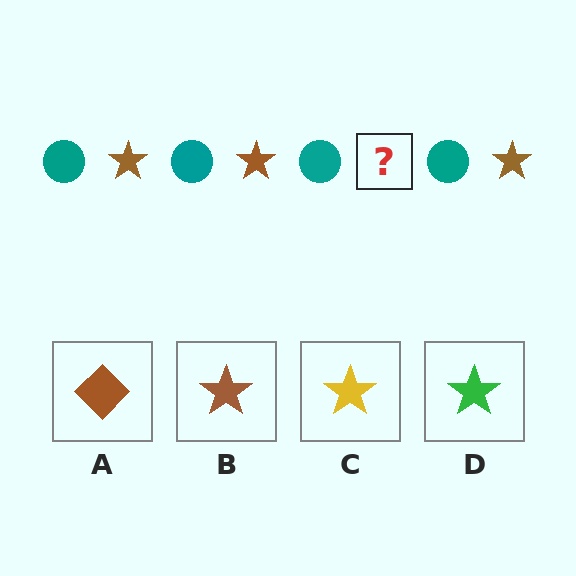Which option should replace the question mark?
Option B.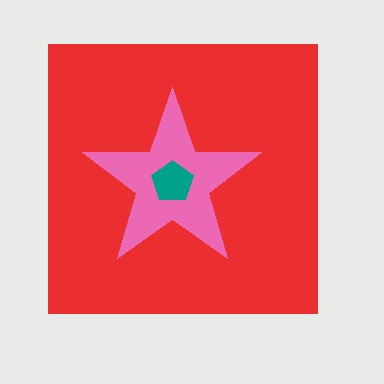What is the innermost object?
The teal pentagon.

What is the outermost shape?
The red square.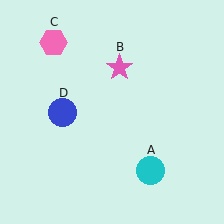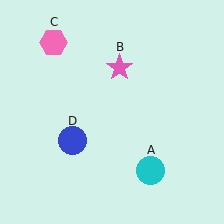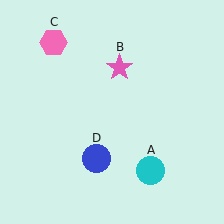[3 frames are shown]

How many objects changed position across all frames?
1 object changed position: blue circle (object D).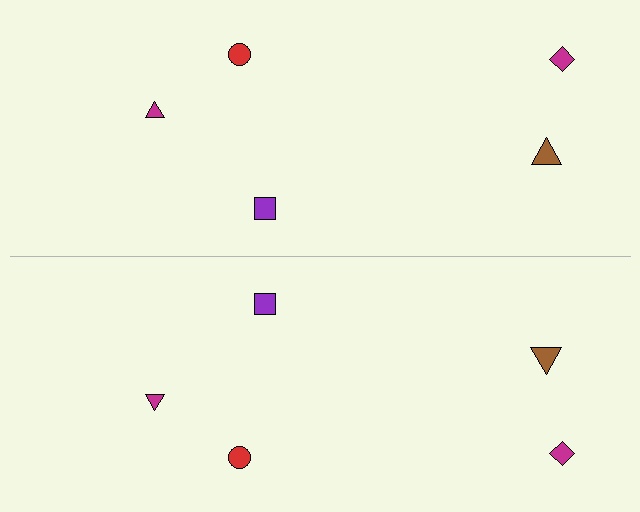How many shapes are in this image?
There are 10 shapes in this image.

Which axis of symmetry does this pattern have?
The pattern has a horizontal axis of symmetry running through the center of the image.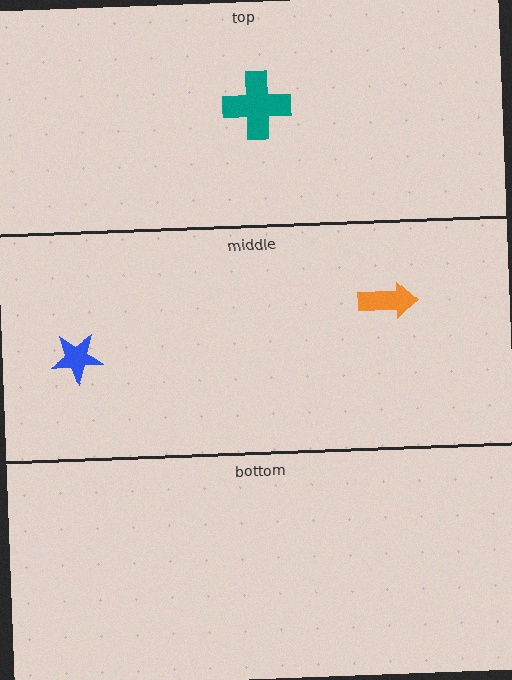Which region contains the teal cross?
The top region.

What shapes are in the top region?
The teal cross.